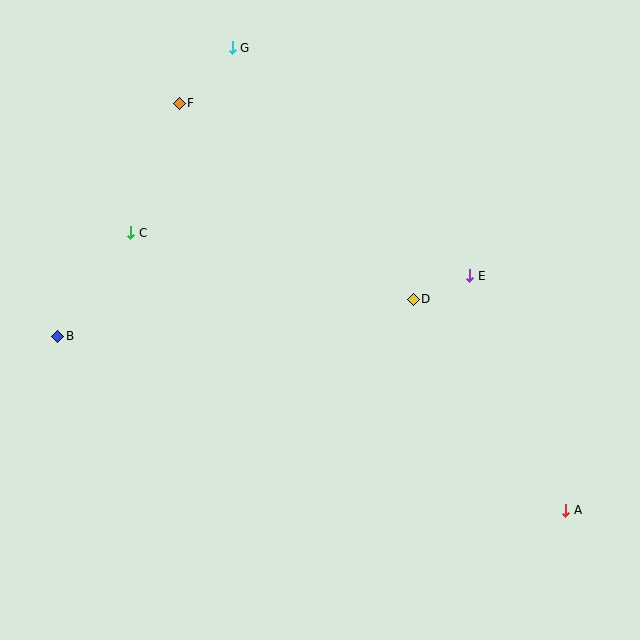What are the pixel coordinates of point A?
Point A is at (566, 510).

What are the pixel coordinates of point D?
Point D is at (413, 299).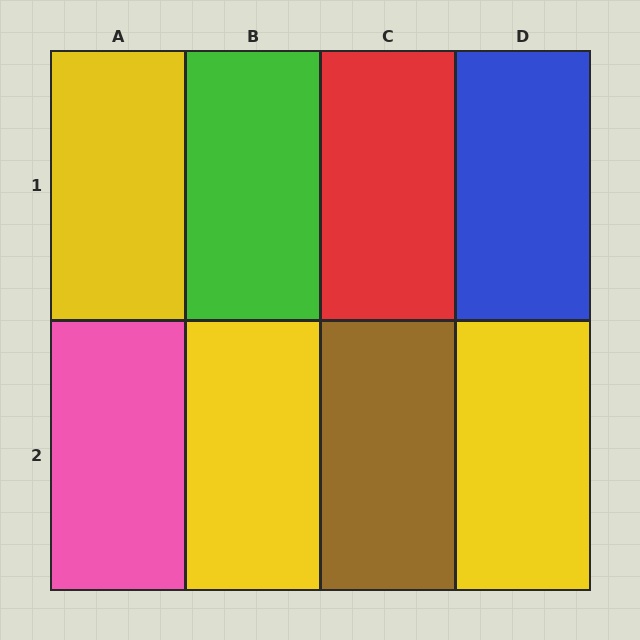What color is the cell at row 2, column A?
Pink.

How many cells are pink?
1 cell is pink.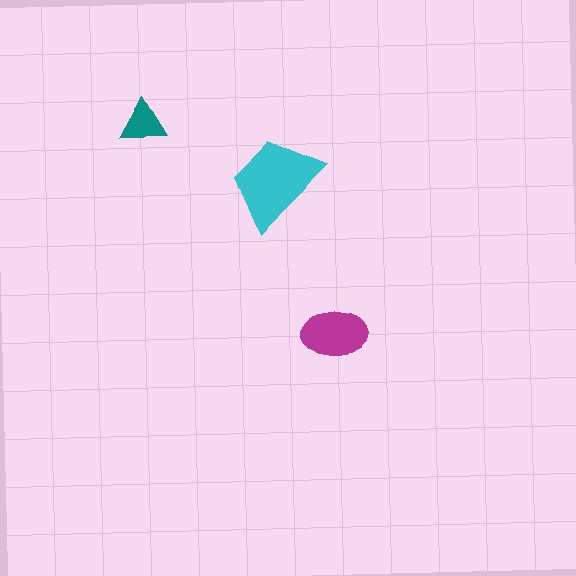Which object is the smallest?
The teal triangle.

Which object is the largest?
The cyan trapezoid.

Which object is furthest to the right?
The magenta ellipse is rightmost.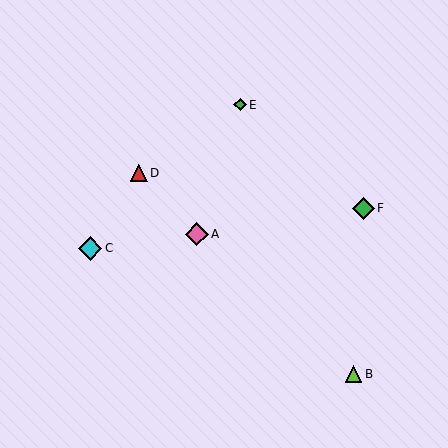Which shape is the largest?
The cyan diamond (labeled C) is the largest.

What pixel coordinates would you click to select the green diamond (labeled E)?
Click at (240, 105) to select the green diamond E.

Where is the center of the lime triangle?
The center of the lime triangle is at (354, 374).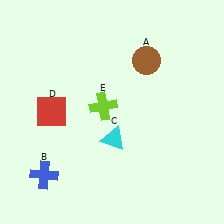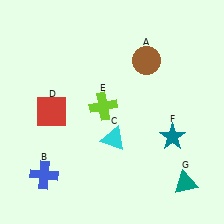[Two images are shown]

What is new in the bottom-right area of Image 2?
A teal triangle (G) was added in the bottom-right area of Image 2.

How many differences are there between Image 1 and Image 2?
There are 2 differences between the two images.